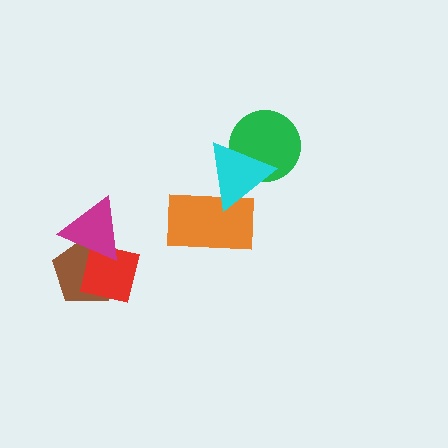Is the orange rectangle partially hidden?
Yes, it is partially covered by another shape.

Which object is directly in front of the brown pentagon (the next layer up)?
The red square is directly in front of the brown pentagon.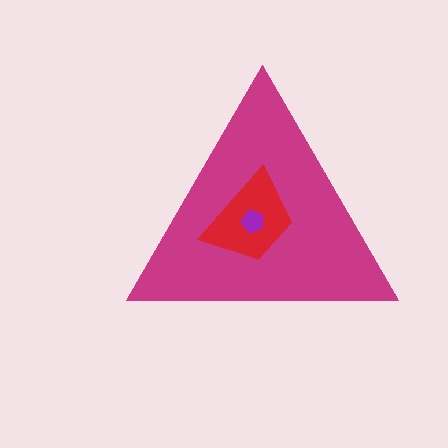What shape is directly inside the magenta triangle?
The red trapezoid.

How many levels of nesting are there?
3.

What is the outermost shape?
The magenta triangle.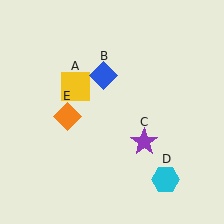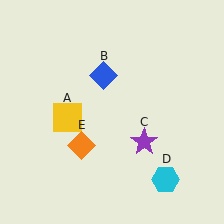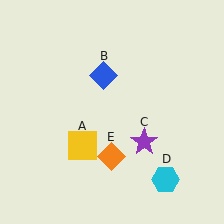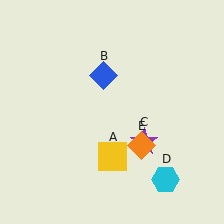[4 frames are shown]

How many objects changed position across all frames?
2 objects changed position: yellow square (object A), orange diamond (object E).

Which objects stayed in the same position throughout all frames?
Blue diamond (object B) and purple star (object C) and cyan hexagon (object D) remained stationary.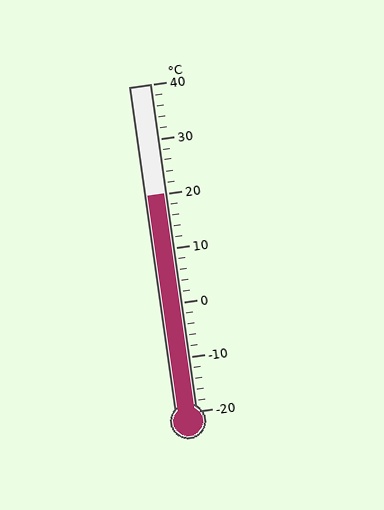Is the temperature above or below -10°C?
The temperature is above -10°C.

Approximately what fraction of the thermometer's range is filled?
The thermometer is filled to approximately 65% of its range.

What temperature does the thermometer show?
The thermometer shows approximately 20°C.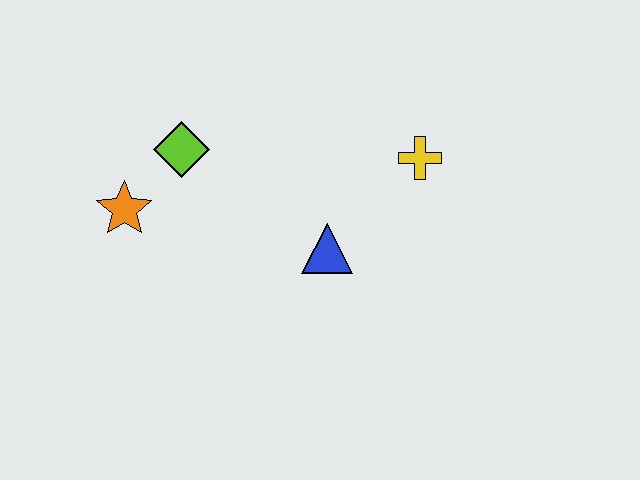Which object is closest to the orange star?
The lime diamond is closest to the orange star.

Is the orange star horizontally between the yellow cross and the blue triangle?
No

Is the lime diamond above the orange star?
Yes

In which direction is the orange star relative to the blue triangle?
The orange star is to the left of the blue triangle.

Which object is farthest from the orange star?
The yellow cross is farthest from the orange star.